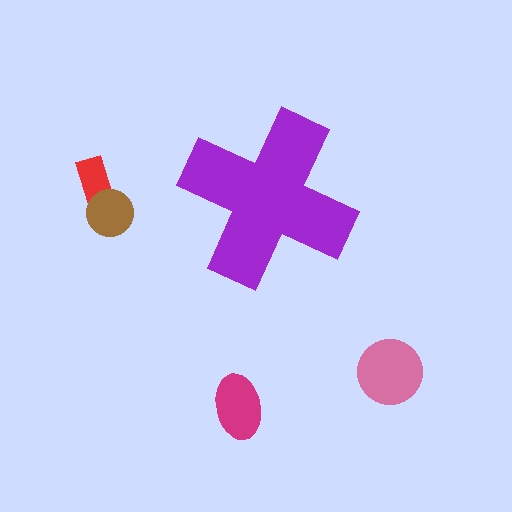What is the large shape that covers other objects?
A purple cross.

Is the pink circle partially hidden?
No, the pink circle is fully visible.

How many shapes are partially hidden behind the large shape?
0 shapes are partially hidden.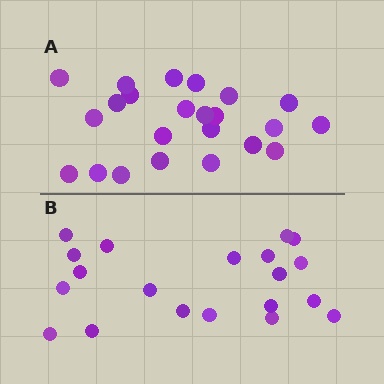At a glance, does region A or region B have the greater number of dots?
Region A (the top region) has more dots.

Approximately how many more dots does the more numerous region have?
Region A has just a few more — roughly 2 or 3 more dots than region B.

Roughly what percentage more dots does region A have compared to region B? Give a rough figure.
About 15% more.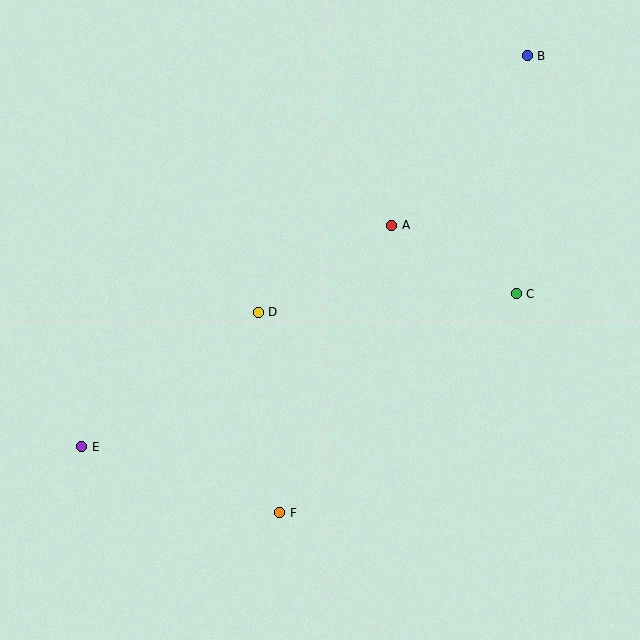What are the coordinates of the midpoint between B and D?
The midpoint between B and D is at (393, 184).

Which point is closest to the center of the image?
Point D at (258, 312) is closest to the center.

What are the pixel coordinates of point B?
Point B is at (527, 56).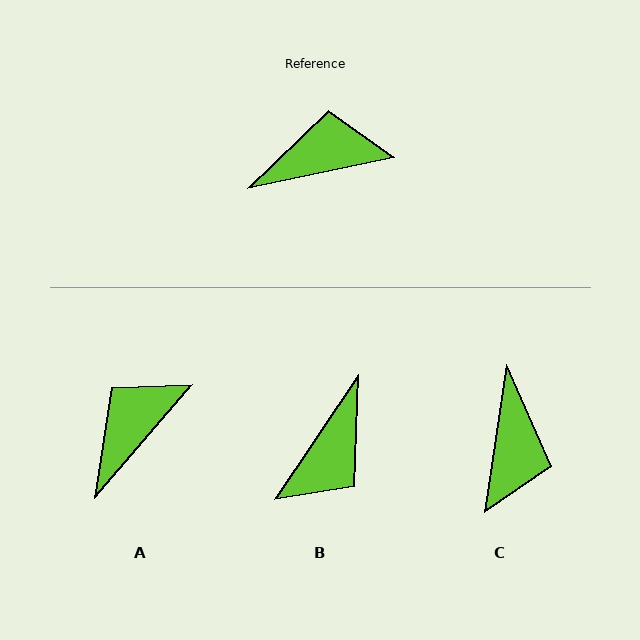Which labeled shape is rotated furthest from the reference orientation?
B, about 136 degrees away.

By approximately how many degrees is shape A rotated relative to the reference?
Approximately 38 degrees counter-clockwise.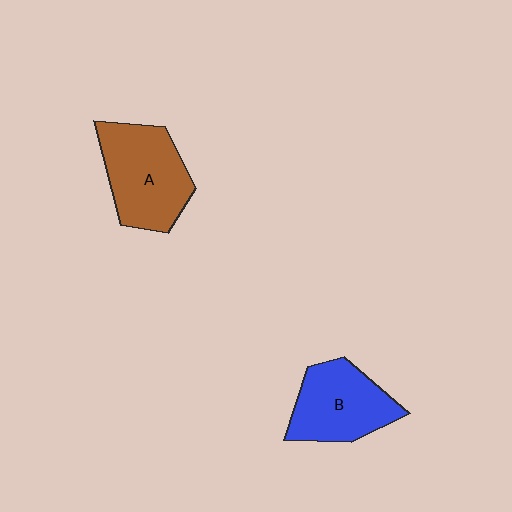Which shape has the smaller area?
Shape B (blue).